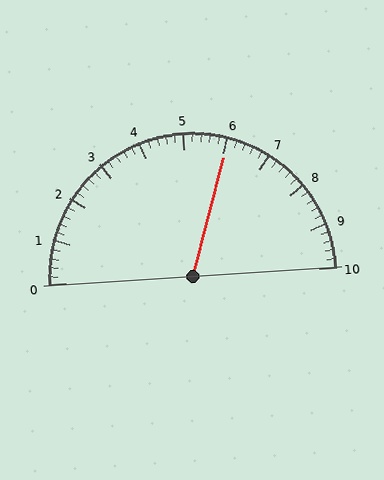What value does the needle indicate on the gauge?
The needle indicates approximately 6.0.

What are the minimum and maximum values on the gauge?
The gauge ranges from 0 to 10.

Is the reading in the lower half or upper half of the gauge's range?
The reading is in the upper half of the range (0 to 10).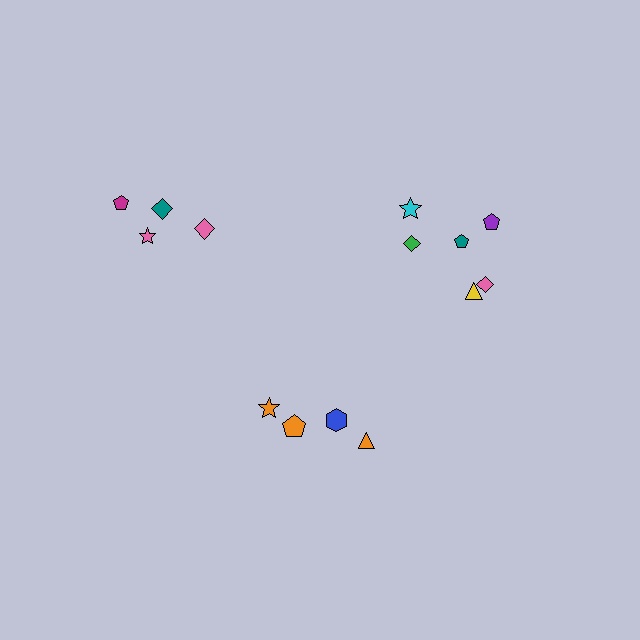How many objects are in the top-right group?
There are 6 objects.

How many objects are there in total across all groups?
There are 14 objects.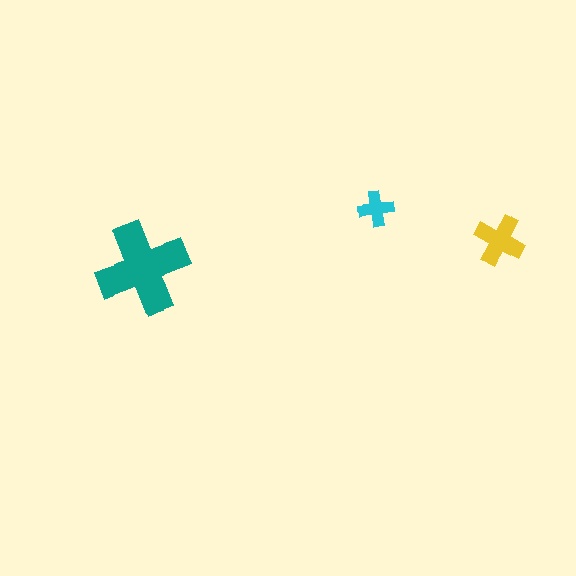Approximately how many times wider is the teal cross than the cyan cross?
About 2.5 times wider.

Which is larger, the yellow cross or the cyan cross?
The yellow one.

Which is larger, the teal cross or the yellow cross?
The teal one.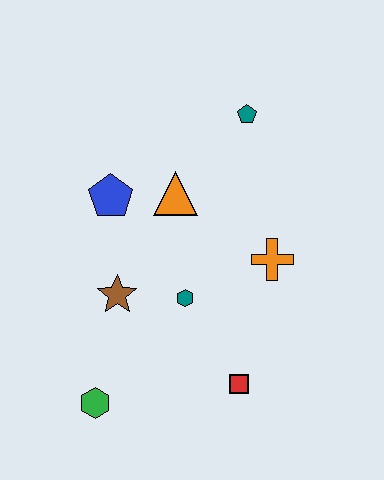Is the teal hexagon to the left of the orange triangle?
No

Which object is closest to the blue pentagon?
The orange triangle is closest to the blue pentagon.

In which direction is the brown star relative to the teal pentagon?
The brown star is below the teal pentagon.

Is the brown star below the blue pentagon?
Yes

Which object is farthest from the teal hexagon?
The teal pentagon is farthest from the teal hexagon.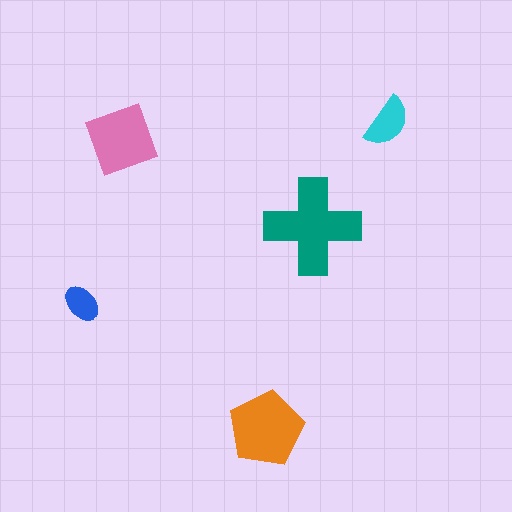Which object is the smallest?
The blue ellipse.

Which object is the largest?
The teal cross.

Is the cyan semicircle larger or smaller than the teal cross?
Smaller.